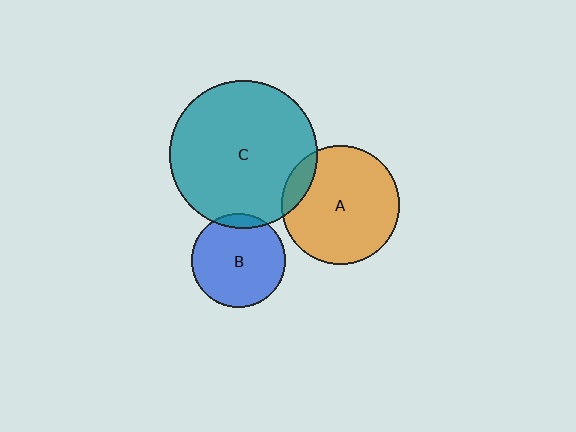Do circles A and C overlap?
Yes.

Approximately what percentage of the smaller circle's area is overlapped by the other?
Approximately 10%.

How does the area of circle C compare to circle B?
Approximately 2.4 times.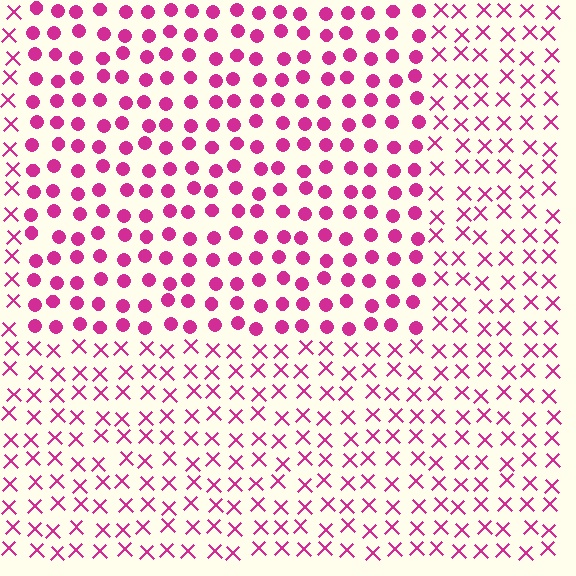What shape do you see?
I see a rectangle.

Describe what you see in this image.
The image is filled with small magenta elements arranged in a uniform grid. A rectangle-shaped region contains circles, while the surrounding area contains X marks. The boundary is defined purely by the change in element shape.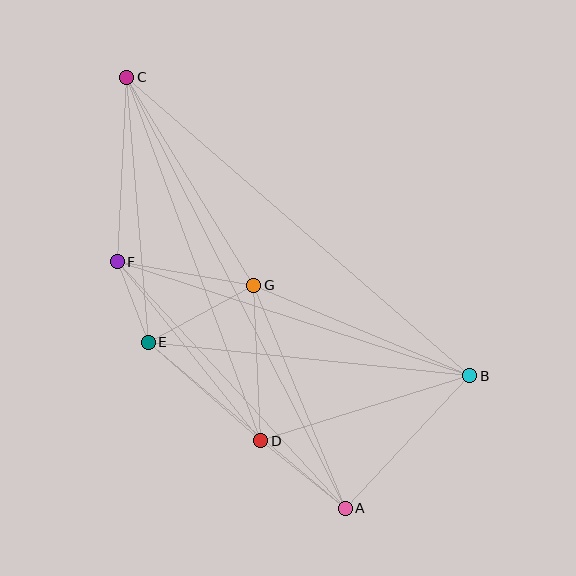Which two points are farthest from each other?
Points A and C are farthest from each other.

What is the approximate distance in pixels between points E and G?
The distance between E and G is approximately 120 pixels.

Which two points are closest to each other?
Points E and F are closest to each other.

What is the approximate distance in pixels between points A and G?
The distance between A and G is approximately 241 pixels.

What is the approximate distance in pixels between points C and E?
The distance between C and E is approximately 266 pixels.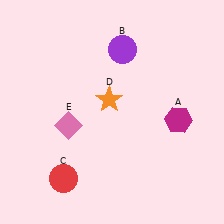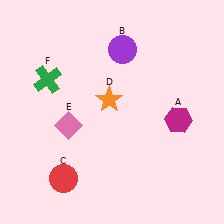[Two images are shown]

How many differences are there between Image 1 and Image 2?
There is 1 difference between the two images.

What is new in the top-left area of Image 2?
A green cross (F) was added in the top-left area of Image 2.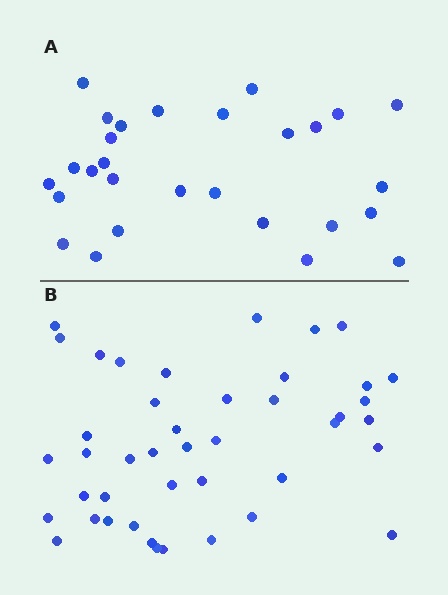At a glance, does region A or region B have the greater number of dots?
Region B (the bottom region) has more dots.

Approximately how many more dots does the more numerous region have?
Region B has approximately 15 more dots than region A.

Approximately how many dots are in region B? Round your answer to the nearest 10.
About 40 dots. (The exact count is 43, which rounds to 40.)